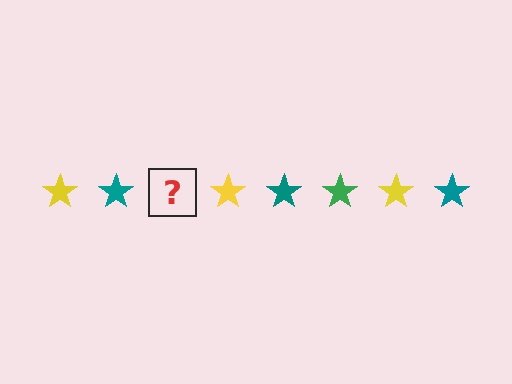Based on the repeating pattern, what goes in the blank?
The blank should be a green star.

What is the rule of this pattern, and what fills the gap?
The rule is that the pattern cycles through yellow, teal, green stars. The gap should be filled with a green star.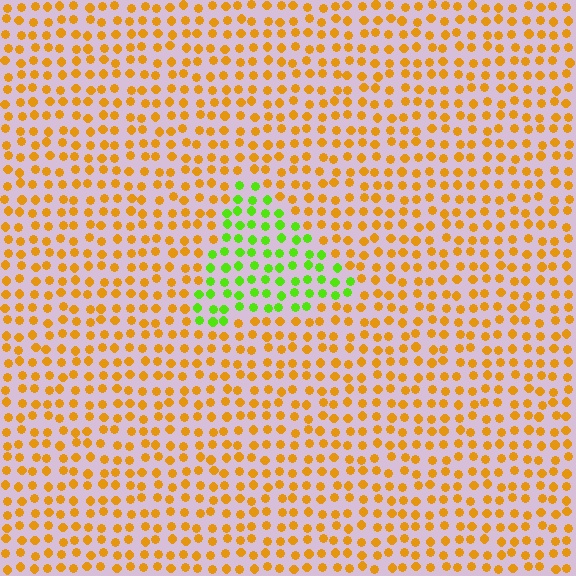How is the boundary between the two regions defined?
The boundary is defined purely by a slight shift in hue (about 64 degrees). Spacing, size, and orientation are identical on both sides.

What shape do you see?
I see a triangle.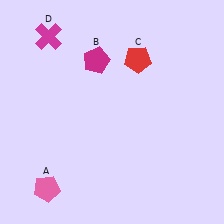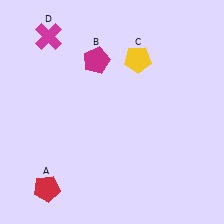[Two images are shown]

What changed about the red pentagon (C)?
In Image 1, C is red. In Image 2, it changed to yellow.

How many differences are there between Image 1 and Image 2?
There are 2 differences between the two images.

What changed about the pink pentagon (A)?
In Image 1, A is pink. In Image 2, it changed to red.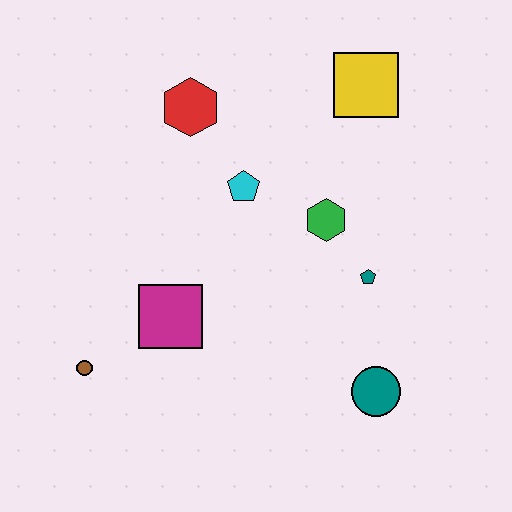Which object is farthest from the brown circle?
The yellow square is farthest from the brown circle.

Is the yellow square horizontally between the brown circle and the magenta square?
No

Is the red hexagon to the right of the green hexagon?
No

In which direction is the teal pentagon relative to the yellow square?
The teal pentagon is below the yellow square.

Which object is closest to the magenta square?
The brown circle is closest to the magenta square.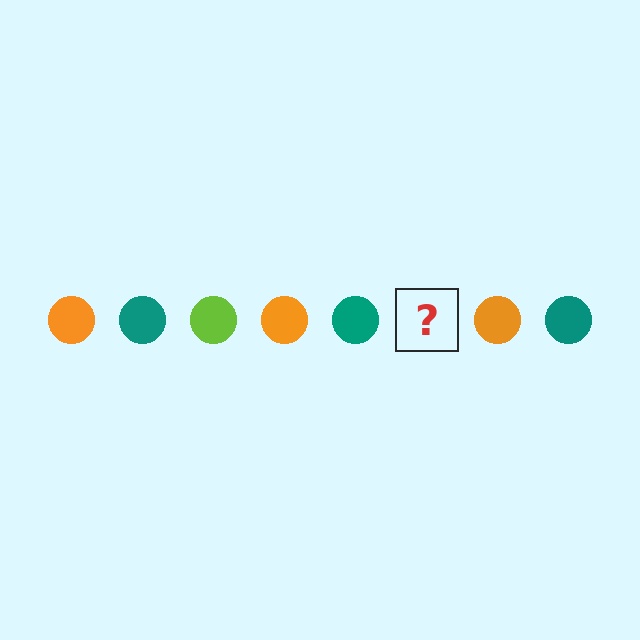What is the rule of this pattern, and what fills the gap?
The rule is that the pattern cycles through orange, teal, lime circles. The gap should be filled with a lime circle.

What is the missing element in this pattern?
The missing element is a lime circle.